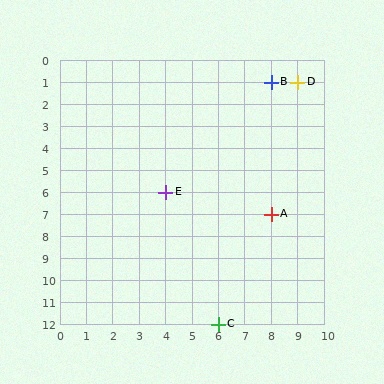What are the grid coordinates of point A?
Point A is at grid coordinates (8, 7).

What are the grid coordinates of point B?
Point B is at grid coordinates (8, 1).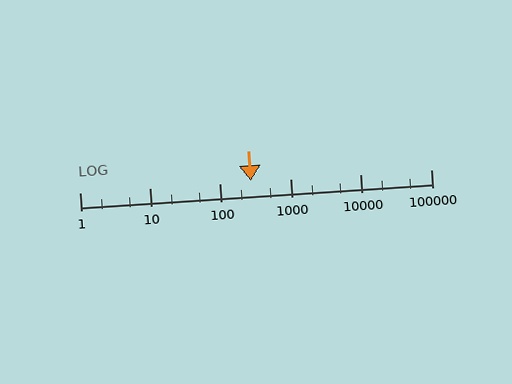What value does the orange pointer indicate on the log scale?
The pointer indicates approximately 270.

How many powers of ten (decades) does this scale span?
The scale spans 5 decades, from 1 to 100000.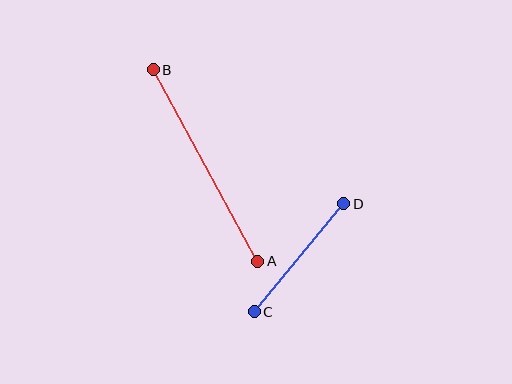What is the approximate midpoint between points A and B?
The midpoint is at approximately (206, 165) pixels.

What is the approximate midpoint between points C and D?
The midpoint is at approximately (299, 258) pixels.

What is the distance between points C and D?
The distance is approximately 140 pixels.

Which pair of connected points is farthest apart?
Points A and B are farthest apart.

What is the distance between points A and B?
The distance is approximately 218 pixels.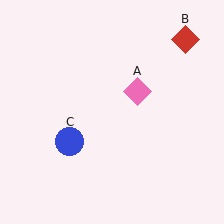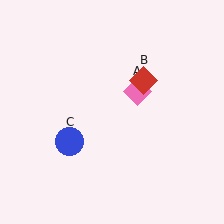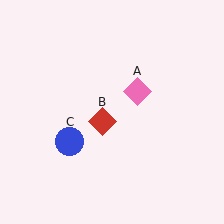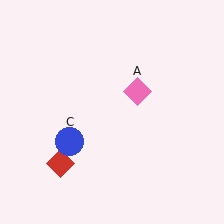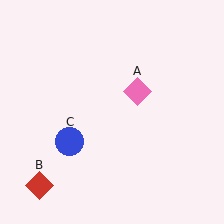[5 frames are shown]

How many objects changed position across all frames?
1 object changed position: red diamond (object B).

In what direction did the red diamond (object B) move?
The red diamond (object B) moved down and to the left.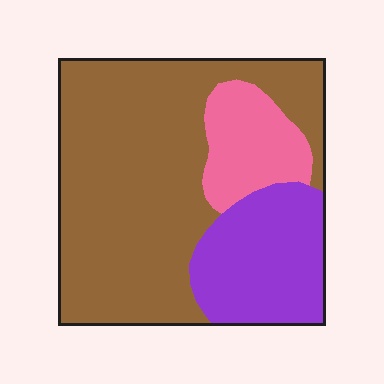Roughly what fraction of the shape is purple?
Purple takes up about one quarter (1/4) of the shape.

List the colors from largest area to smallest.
From largest to smallest: brown, purple, pink.